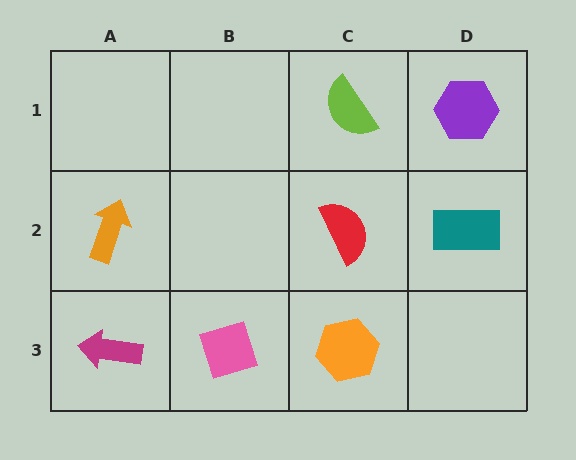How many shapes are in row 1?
2 shapes.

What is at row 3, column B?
A pink diamond.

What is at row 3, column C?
An orange hexagon.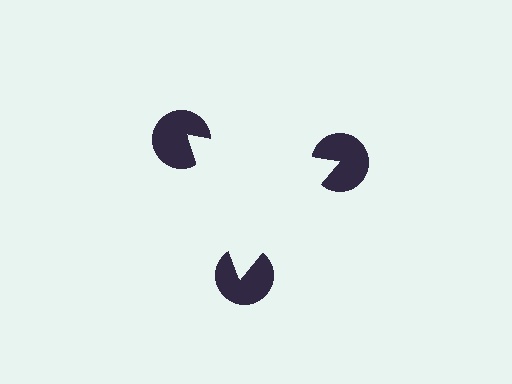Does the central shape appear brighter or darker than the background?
It typically appears slightly brighter than the background, even though no actual brightness change is drawn.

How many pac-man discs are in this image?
There are 3 — one at each vertex of the illusory triangle.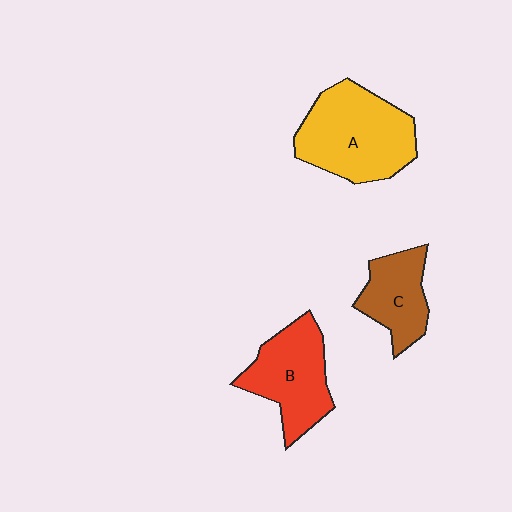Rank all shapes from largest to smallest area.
From largest to smallest: A (yellow), B (red), C (brown).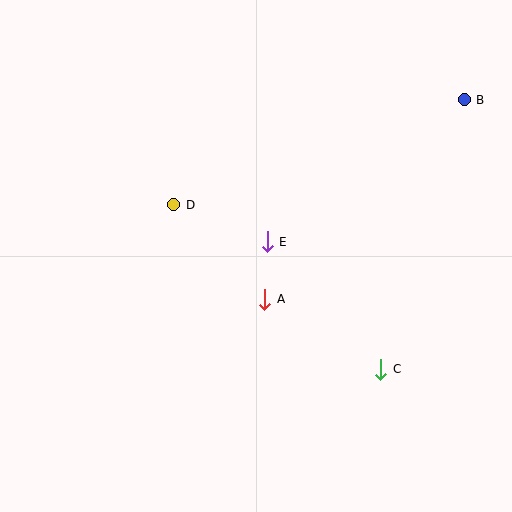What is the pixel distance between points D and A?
The distance between D and A is 131 pixels.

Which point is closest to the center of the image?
Point E at (267, 242) is closest to the center.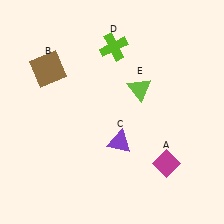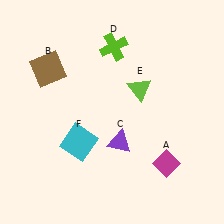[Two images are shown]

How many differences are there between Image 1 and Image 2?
There is 1 difference between the two images.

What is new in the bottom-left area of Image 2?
A cyan square (F) was added in the bottom-left area of Image 2.